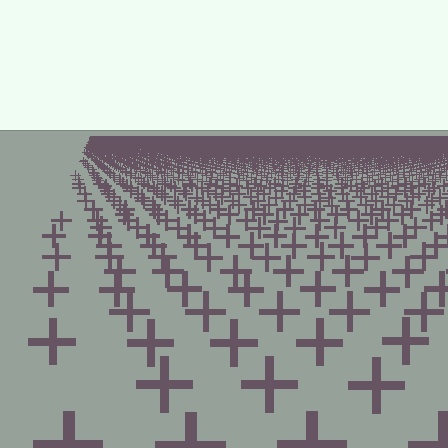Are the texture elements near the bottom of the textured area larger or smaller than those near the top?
Larger. Near the bottom, elements are closer to the viewer and appear at a bigger on-screen size.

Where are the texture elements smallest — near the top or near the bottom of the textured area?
Near the top.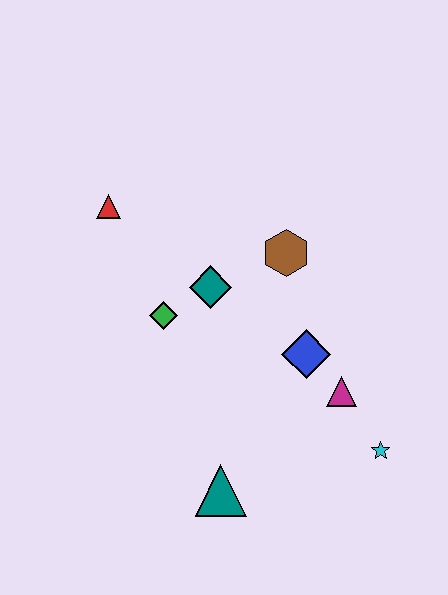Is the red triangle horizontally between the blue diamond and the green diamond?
No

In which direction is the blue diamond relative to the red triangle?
The blue diamond is to the right of the red triangle.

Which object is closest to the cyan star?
The magenta triangle is closest to the cyan star.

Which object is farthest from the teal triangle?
The red triangle is farthest from the teal triangle.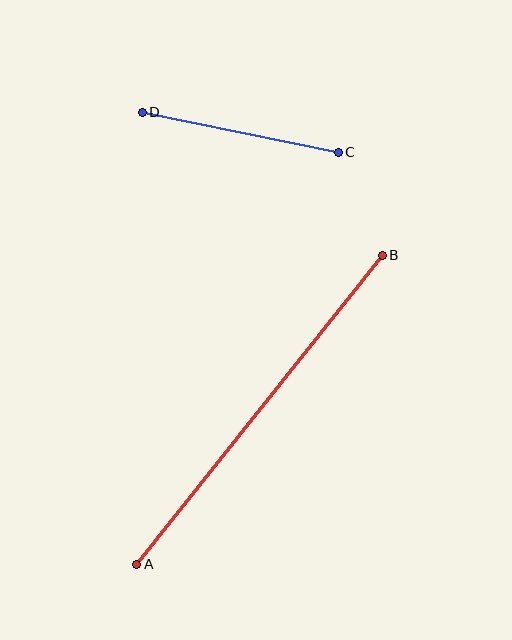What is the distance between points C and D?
The distance is approximately 200 pixels.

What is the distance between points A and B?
The distance is approximately 395 pixels.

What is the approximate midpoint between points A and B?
The midpoint is at approximately (259, 410) pixels.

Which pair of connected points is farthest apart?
Points A and B are farthest apart.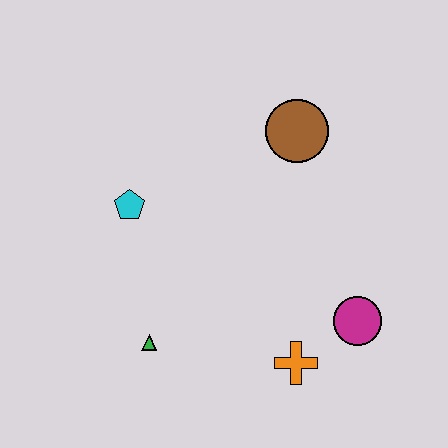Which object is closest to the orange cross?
The magenta circle is closest to the orange cross.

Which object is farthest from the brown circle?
The green triangle is farthest from the brown circle.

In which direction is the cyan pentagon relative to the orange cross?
The cyan pentagon is to the left of the orange cross.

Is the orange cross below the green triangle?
Yes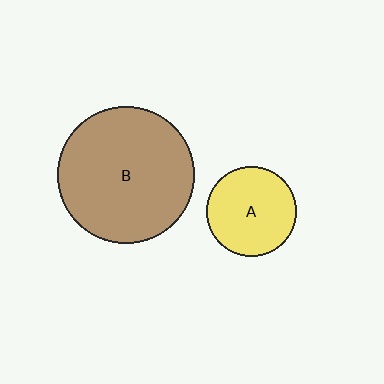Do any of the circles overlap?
No, none of the circles overlap.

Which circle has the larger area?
Circle B (brown).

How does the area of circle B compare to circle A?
Approximately 2.3 times.